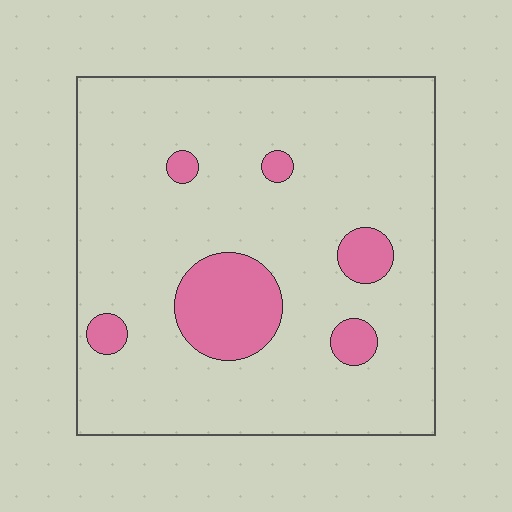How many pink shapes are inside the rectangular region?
6.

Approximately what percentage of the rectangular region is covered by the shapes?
Approximately 15%.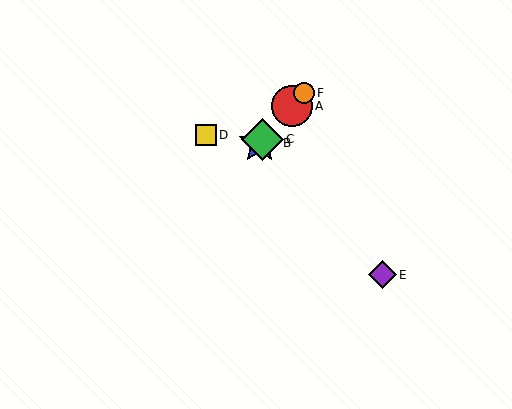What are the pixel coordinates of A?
Object A is at (292, 106).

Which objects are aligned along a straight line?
Objects A, B, C, F are aligned along a straight line.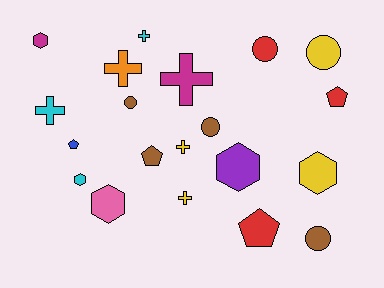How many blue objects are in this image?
There is 1 blue object.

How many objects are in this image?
There are 20 objects.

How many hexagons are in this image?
There are 5 hexagons.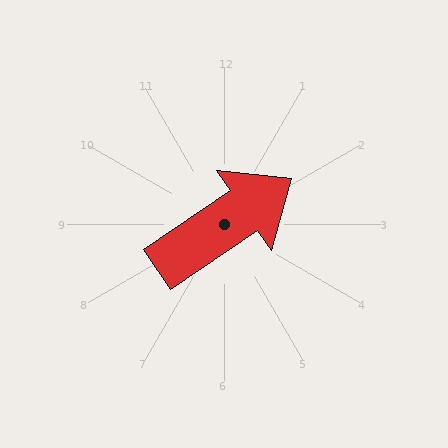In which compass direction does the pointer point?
Northeast.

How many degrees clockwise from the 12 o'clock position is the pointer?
Approximately 56 degrees.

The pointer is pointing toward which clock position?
Roughly 2 o'clock.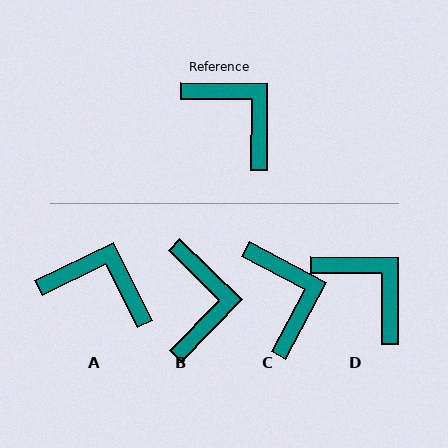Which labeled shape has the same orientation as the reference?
D.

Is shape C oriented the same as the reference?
No, it is off by about 27 degrees.